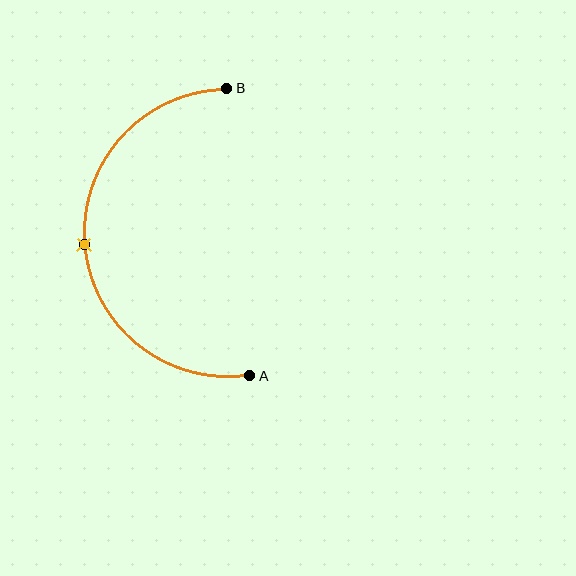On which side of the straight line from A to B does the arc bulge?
The arc bulges to the left of the straight line connecting A and B.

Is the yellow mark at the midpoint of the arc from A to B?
Yes. The yellow mark lies on the arc at equal arc-length from both A and B — it is the arc midpoint.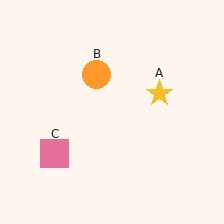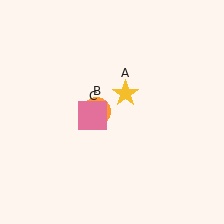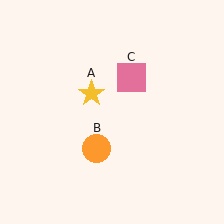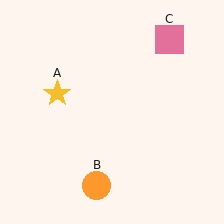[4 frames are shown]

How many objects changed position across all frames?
3 objects changed position: yellow star (object A), orange circle (object B), pink square (object C).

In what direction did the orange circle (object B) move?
The orange circle (object B) moved down.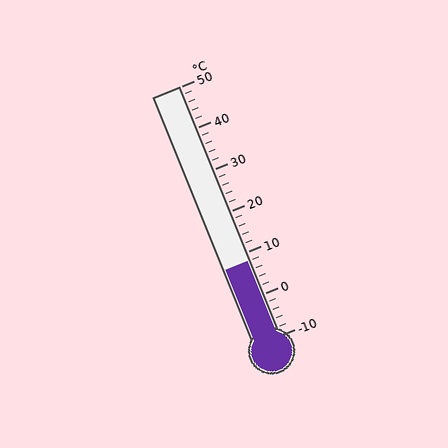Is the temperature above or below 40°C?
The temperature is below 40°C.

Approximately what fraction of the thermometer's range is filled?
The thermometer is filled to approximately 30% of its range.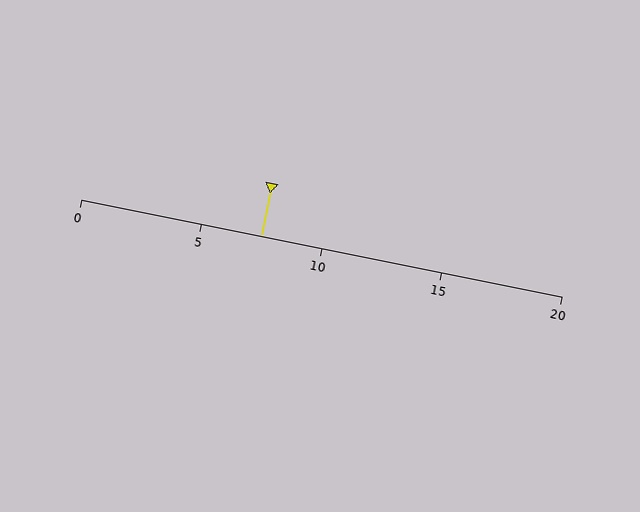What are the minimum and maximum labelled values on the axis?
The axis runs from 0 to 20.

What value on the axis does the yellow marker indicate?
The marker indicates approximately 7.5.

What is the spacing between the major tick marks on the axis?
The major ticks are spaced 5 apart.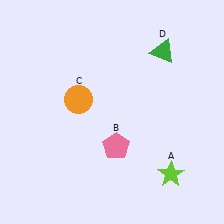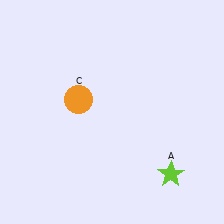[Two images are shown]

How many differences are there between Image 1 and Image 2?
There are 2 differences between the two images.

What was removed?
The green triangle (D), the pink pentagon (B) were removed in Image 2.